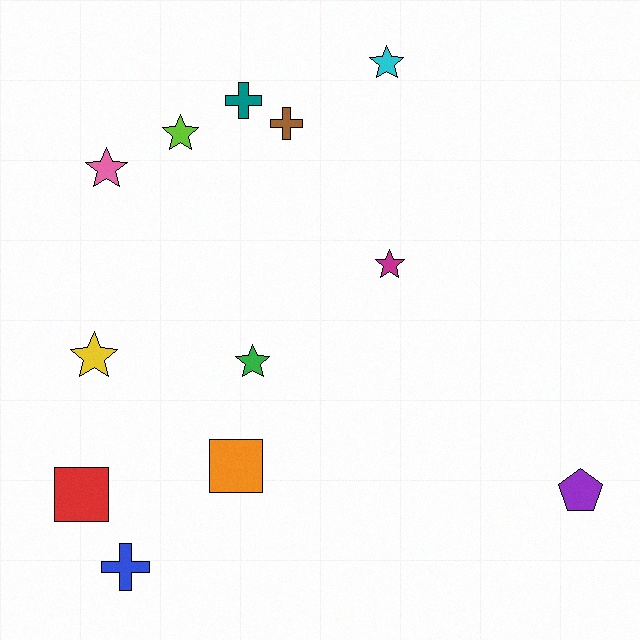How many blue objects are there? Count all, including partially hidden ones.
There is 1 blue object.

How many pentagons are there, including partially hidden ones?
There is 1 pentagon.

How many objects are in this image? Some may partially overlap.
There are 12 objects.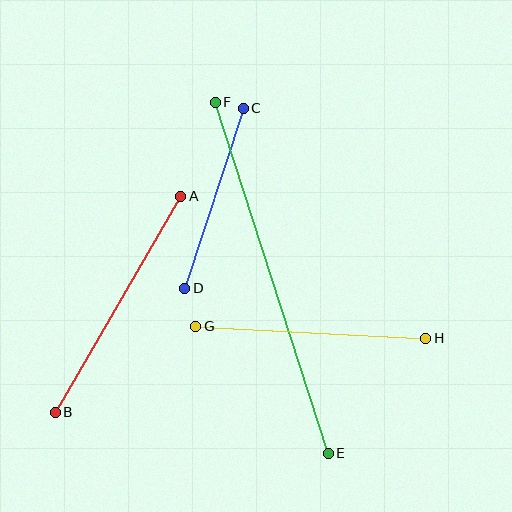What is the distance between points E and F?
The distance is approximately 369 pixels.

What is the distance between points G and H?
The distance is approximately 230 pixels.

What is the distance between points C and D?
The distance is approximately 189 pixels.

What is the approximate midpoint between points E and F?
The midpoint is at approximately (272, 278) pixels.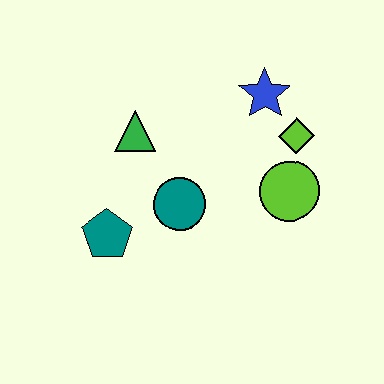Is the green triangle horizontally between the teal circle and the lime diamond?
No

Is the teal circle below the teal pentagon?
No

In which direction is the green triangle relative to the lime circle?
The green triangle is to the left of the lime circle.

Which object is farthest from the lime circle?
The teal pentagon is farthest from the lime circle.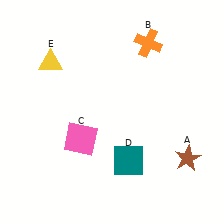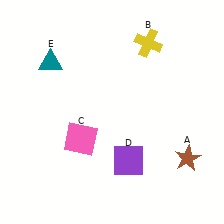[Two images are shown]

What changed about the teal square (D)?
In Image 1, D is teal. In Image 2, it changed to purple.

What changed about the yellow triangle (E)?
In Image 1, E is yellow. In Image 2, it changed to teal.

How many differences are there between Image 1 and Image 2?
There are 3 differences between the two images.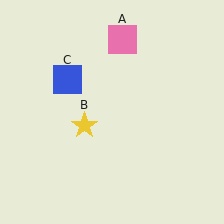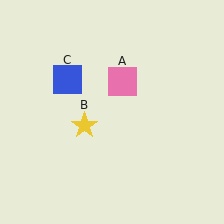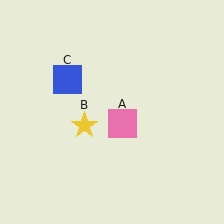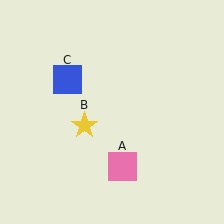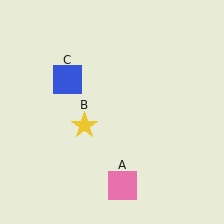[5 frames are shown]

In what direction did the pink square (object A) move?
The pink square (object A) moved down.